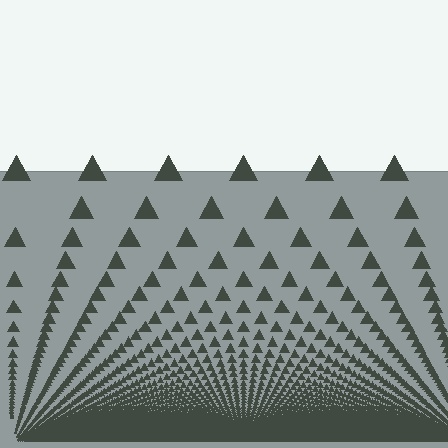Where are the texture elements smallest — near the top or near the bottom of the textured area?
Near the bottom.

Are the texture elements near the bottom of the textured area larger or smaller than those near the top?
Smaller. The gradient is inverted — elements near the bottom are smaller and denser.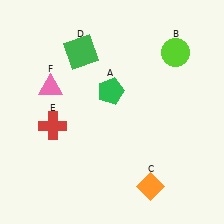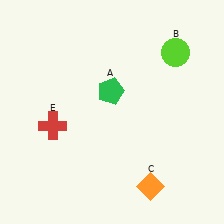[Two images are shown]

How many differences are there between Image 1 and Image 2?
There are 2 differences between the two images.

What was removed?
The pink triangle (F), the green square (D) were removed in Image 2.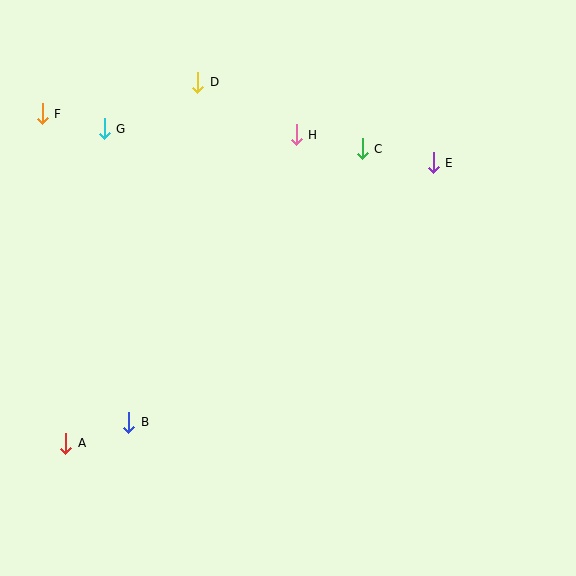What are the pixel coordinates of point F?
Point F is at (42, 114).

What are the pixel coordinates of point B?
Point B is at (129, 422).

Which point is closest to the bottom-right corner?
Point E is closest to the bottom-right corner.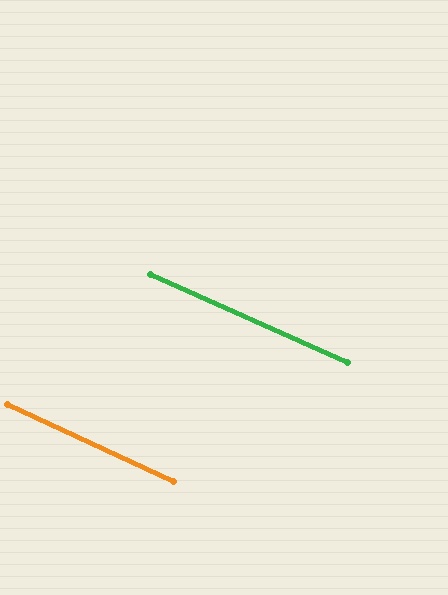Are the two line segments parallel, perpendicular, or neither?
Parallel — their directions differ by only 0.7°.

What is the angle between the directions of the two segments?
Approximately 1 degree.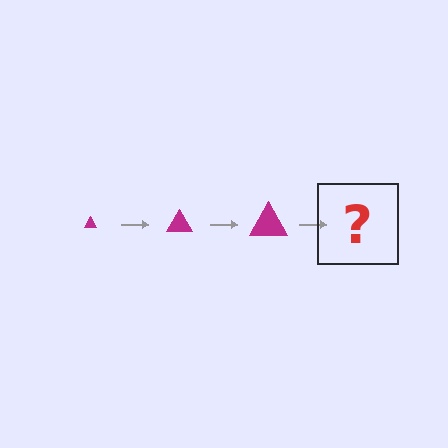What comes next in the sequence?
The next element should be a magenta triangle, larger than the previous one.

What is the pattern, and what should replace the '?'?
The pattern is that the triangle gets progressively larger each step. The '?' should be a magenta triangle, larger than the previous one.